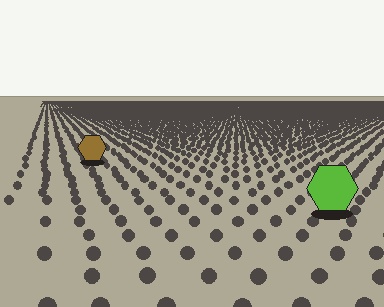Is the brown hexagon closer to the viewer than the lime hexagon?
No. The lime hexagon is closer — you can tell from the texture gradient: the ground texture is coarser near it.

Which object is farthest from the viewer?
The brown hexagon is farthest from the viewer. It appears smaller and the ground texture around it is denser.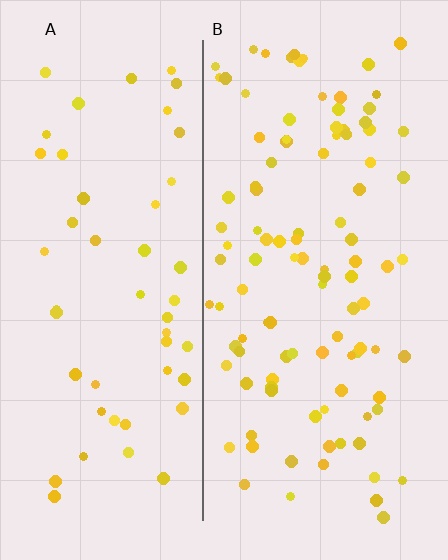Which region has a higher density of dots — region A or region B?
B (the right).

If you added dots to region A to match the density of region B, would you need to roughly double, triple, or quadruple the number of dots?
Approximately double.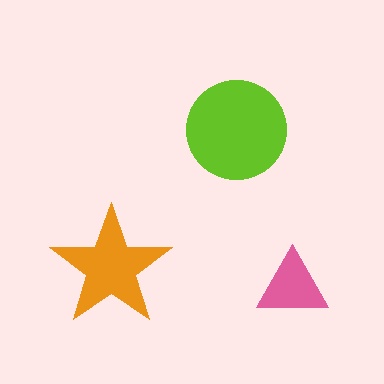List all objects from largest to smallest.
The lime circle, the orange star, the pink triangle.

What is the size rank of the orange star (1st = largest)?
2nd.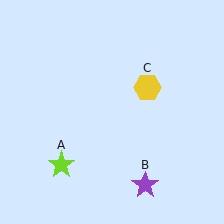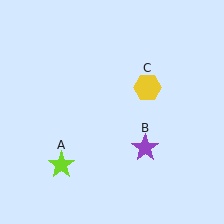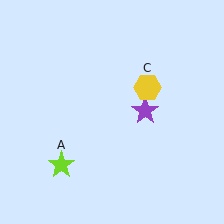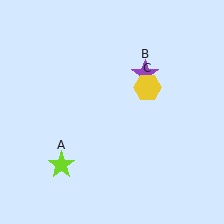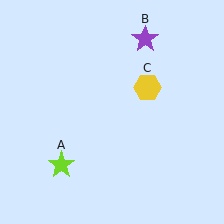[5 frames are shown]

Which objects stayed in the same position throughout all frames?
Lime star (object A) and yellow hexagon (object C) remained stationary.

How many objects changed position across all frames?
1 object changed position: purple star (object B).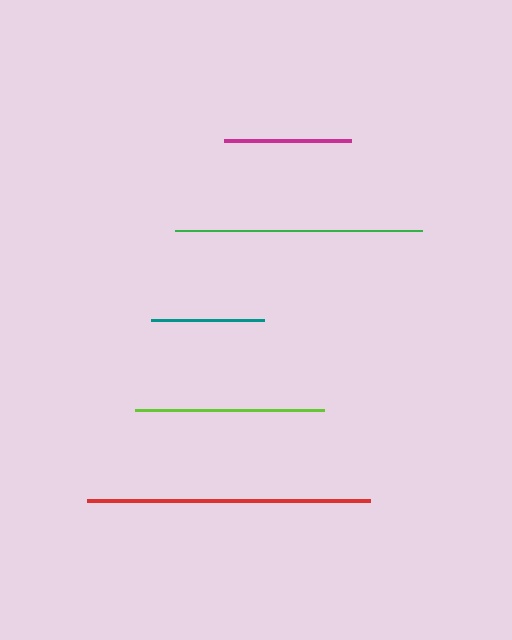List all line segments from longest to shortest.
From longest to shortest: red, green, lime, magenta, teal.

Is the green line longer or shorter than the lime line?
The green line is longer than the lime line.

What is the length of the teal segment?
The teal segment is approximately 113 pixels long.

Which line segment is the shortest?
The teal line is the shortest at approximately 113 pixels.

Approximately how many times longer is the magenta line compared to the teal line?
The magenta line is approximately 1.1 times the length of the teal line.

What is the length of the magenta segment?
The magenta segment is approximately 127 pixels long.